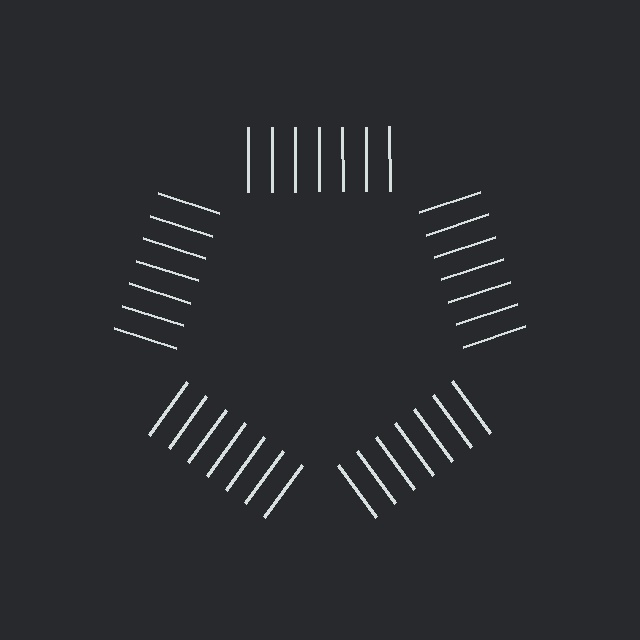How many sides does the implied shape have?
5 sides — the line-ends trace a pentagon.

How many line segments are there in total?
35 — 7 along each of the 5 edges.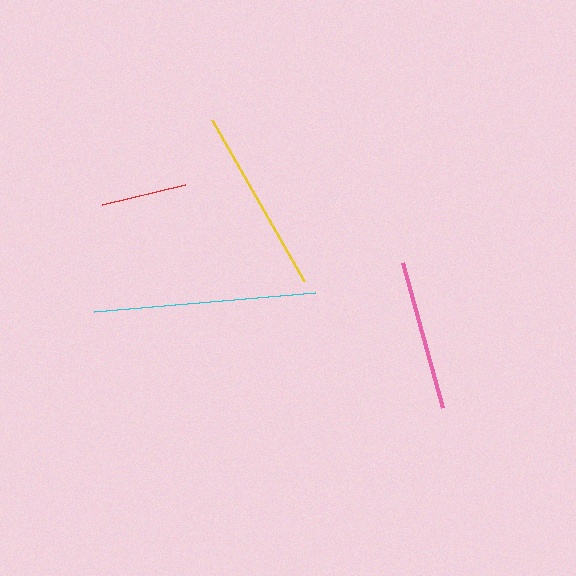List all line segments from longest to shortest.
From longest to shortest: cyan, yellow, pink, red.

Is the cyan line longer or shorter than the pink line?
The cyan line is longer than the pink line.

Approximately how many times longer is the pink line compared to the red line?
The pink line is approximately 1.8 times the length of the red line.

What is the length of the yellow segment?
The yellow segment is approximately 185 pixels long.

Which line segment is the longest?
The cyan line is the longest at approximately 222 pixels.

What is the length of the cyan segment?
The cyan segment is approximately 222 pixels long.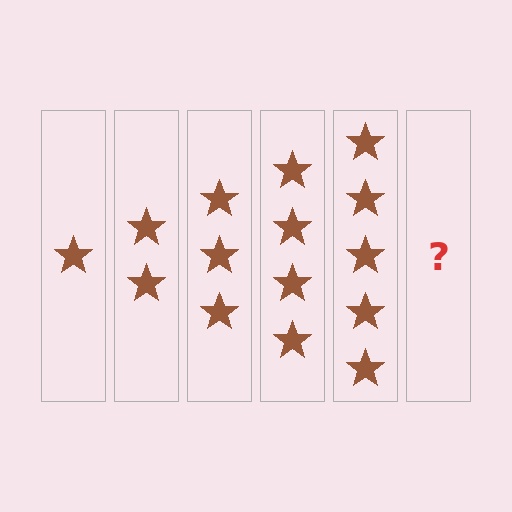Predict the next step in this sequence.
The next step is 6 stars.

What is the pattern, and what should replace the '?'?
The pattern is that each step adds one more star. The '?' should be 6 stars.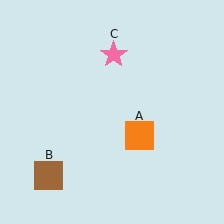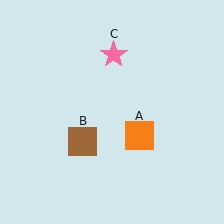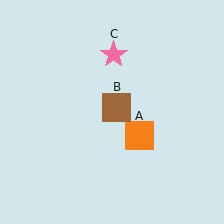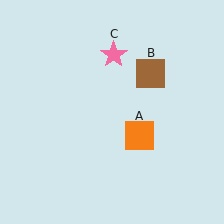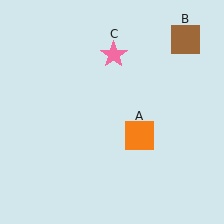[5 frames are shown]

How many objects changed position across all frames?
1 object changed position: brown square (object B).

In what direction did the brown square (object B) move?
The brown square (object B) moved up and to the right.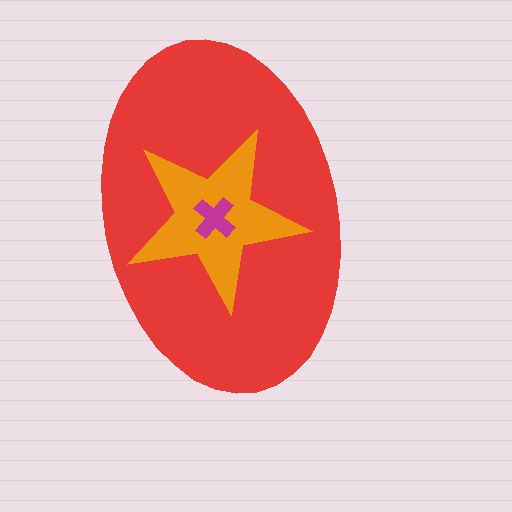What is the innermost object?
The magenta cross.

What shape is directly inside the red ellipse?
The orange star.